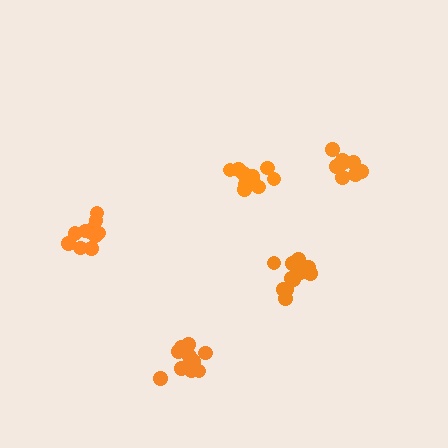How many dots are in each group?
Group 1: 11 dots, Group 2: 11 dots, Group 3: 10 dots, Group 4: 12 dots, Group 5: 13 dots (57 total).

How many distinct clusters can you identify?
There are 5 distinct clusters.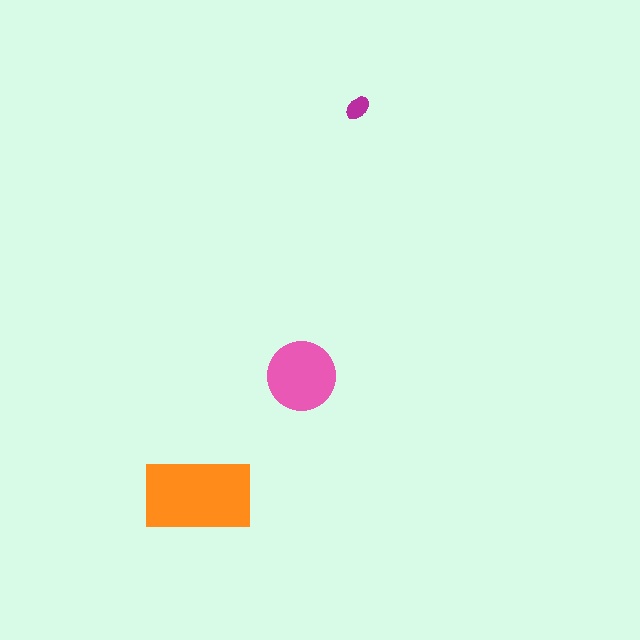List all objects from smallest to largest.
The magenta ellipse, the pink circle, the orange rectangle.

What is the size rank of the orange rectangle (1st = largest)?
1st.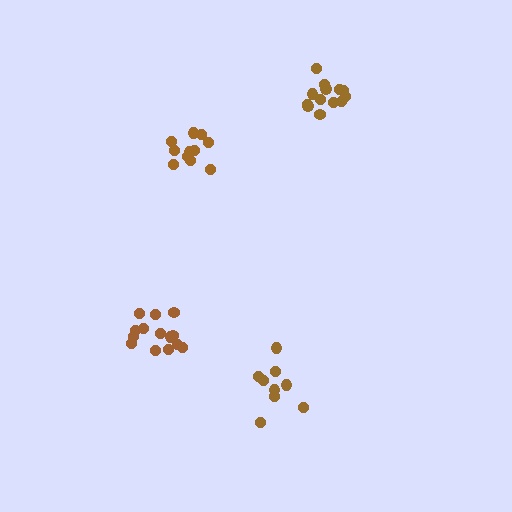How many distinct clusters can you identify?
There are 4 distinct clusters.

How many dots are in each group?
Group 1: 9 dots, Group 2: 13 dots, Group 3: 14 dots, Group 4: 11 dots (47 total).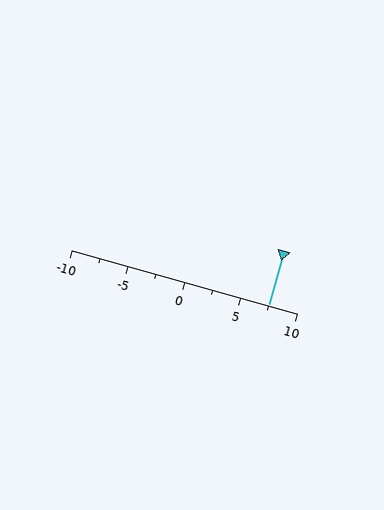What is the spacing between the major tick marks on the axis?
The major ticks are spaced 5 apart.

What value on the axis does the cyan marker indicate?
The marker indicates approximately 7.5.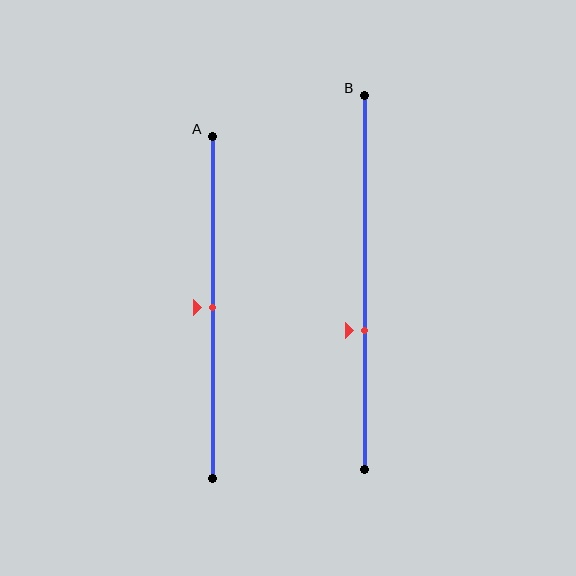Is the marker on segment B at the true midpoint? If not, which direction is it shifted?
No, the marker on segment B is shifted downward by about 13% of the segment length.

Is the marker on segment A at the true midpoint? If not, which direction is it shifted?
Yes, the marker on segment A is at the true midpoint.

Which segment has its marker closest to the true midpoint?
Segment A has its marker closest to the true midpoint.